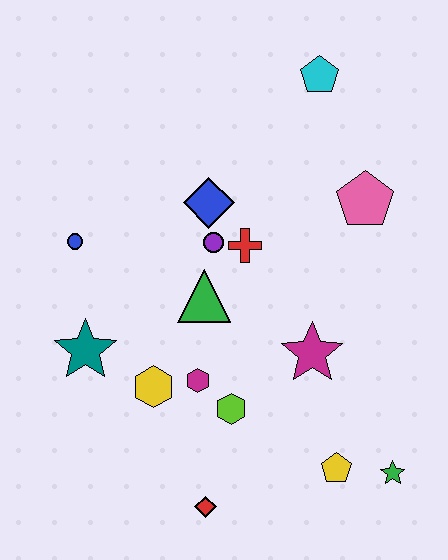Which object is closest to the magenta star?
The lime hexagon is closest to the magenta star.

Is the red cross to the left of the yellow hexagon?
No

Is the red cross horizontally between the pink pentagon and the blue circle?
Yes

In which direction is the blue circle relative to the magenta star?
The blue circle is to the left of the magenta star.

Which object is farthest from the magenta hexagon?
The cyan pentagon is farthest from the magenta hexagon.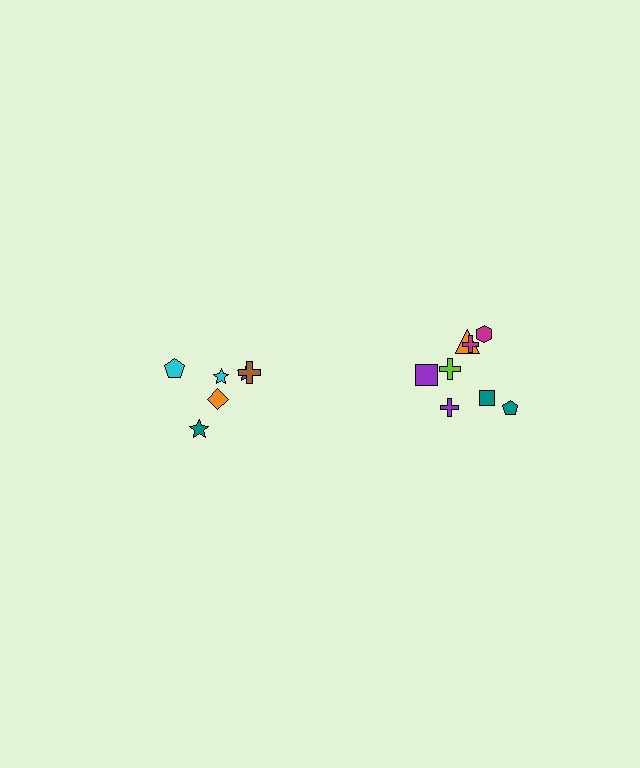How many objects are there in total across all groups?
There are 14 objects.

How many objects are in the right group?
There are 8 objects.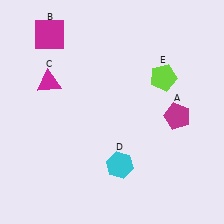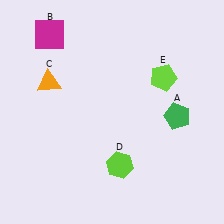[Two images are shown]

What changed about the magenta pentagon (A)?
In Image 1, A is magenta. In Image 2, it changed to green.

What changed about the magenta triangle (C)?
In Image 1, C is magenta. In Image 2, it changed to orange.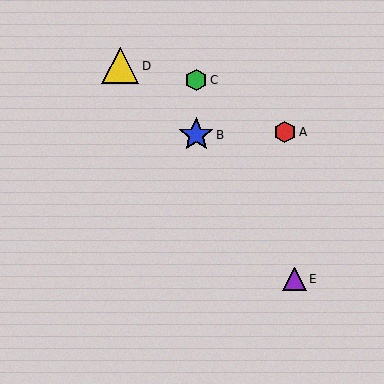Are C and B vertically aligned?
Yes, both are at x≈196.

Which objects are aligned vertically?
Objects B, C are aligned vertically.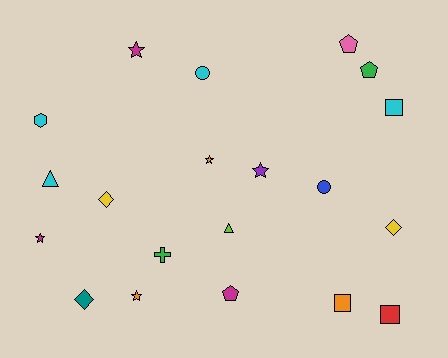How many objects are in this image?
There are 20 objects.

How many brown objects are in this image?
There are no brown objects.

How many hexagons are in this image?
There is 1 hexagon.